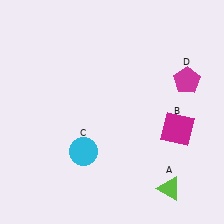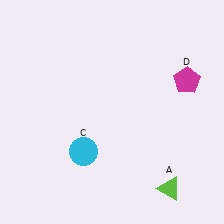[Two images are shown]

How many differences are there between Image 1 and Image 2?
There is 1 difference between the two images.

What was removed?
The magenta square (B) was removed in Image 2.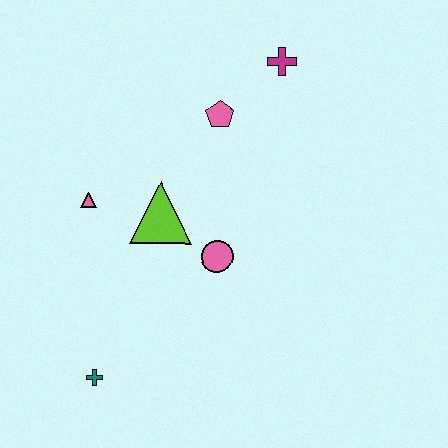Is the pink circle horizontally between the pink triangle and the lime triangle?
No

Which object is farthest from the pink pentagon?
The teal cross is farthest from the pink pentagon.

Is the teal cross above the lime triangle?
No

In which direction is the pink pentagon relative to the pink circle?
The pink pentagon is above the pink circle.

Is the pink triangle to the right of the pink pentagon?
No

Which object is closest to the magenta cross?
The pink pentagon is closest to the magenta cross.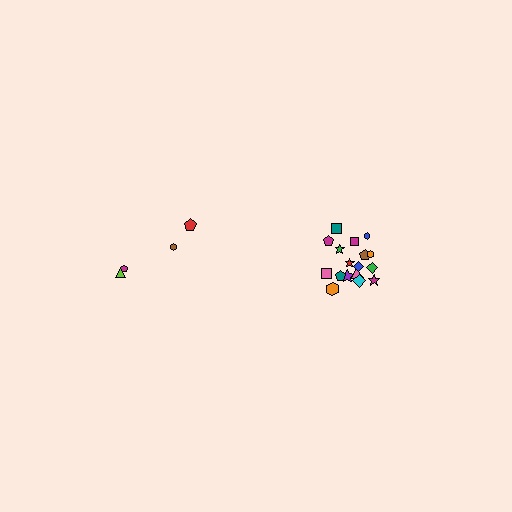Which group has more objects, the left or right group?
The right group.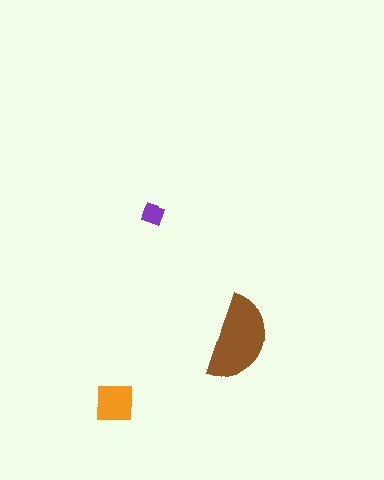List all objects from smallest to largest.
The purple diamond, the orange square, the brown semicircle.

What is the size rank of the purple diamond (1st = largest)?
3rd.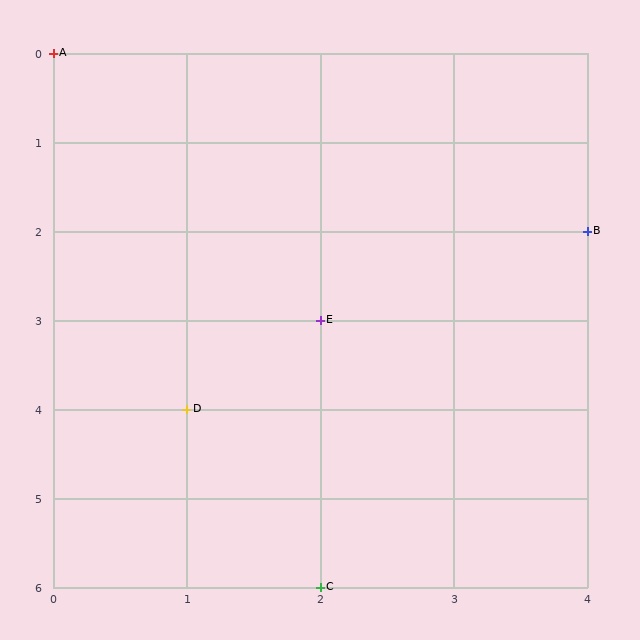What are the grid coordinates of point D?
Point D is at grid coordinates (1, 4).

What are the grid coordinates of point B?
Point B is at grid coordinates (4, 2).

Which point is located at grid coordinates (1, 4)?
Point D is at (1, 4).